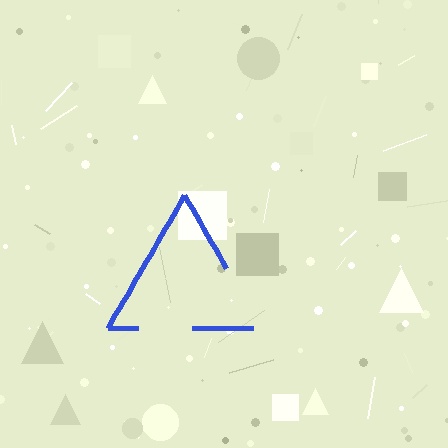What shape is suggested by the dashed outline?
The dashed outline suggests a triangle.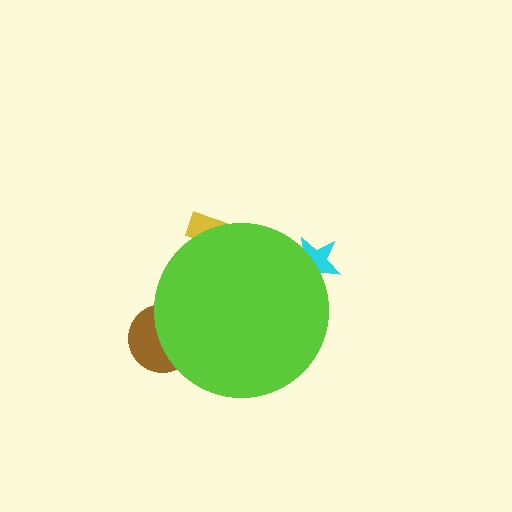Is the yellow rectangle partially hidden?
Yes, the yellow rectangle is partially hidden behind the lime circle.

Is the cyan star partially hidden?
Yes, the cyan star is partially hidden behind the lime circle.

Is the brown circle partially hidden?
Yes, the brown circle is partially hidden behind the lime circle.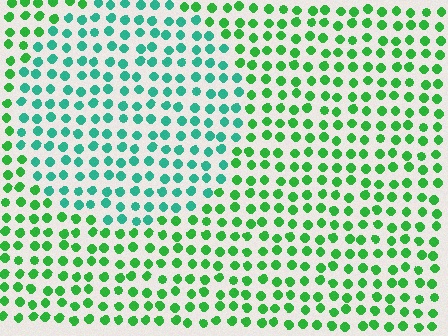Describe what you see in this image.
The image is filled with small green elements in a uniform arrangement. A circle-shaped region is visible where the elements are tinted to a slightly different hue, forming a subtle color boundary.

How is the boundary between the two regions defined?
The boundary is defined purely by a slight shift in hue (about 39 degrees). Spacing, size, and orientation are identical on both sides.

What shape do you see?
I see a circle.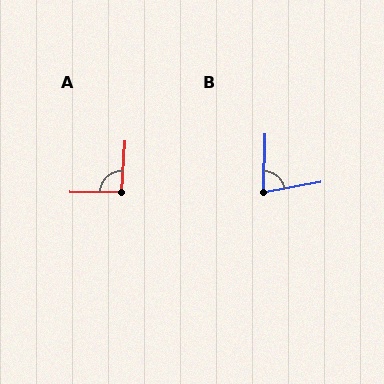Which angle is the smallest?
B, at approximately 78 degrees.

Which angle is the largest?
A, at approximately 94 degrees.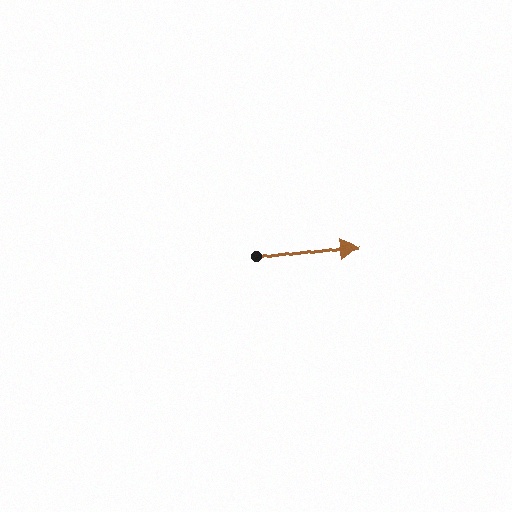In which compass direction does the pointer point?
East.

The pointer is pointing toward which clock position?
Roughly 3 o'clock.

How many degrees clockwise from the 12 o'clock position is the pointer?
Approximately 83 degrees.